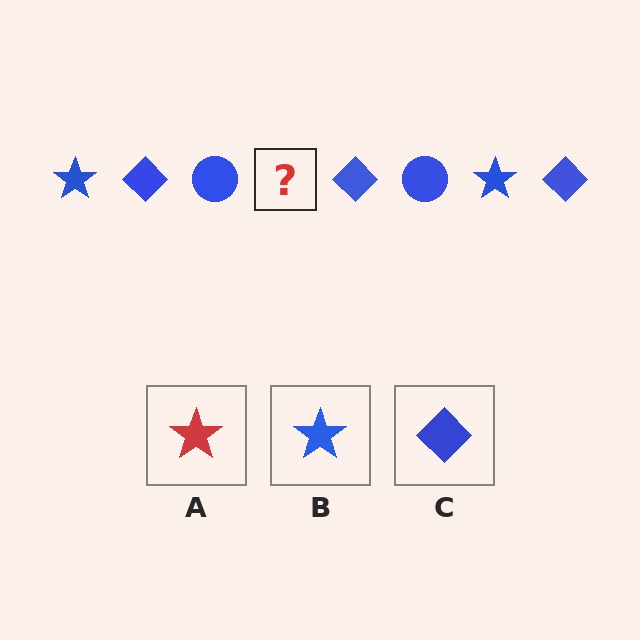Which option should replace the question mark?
Option B.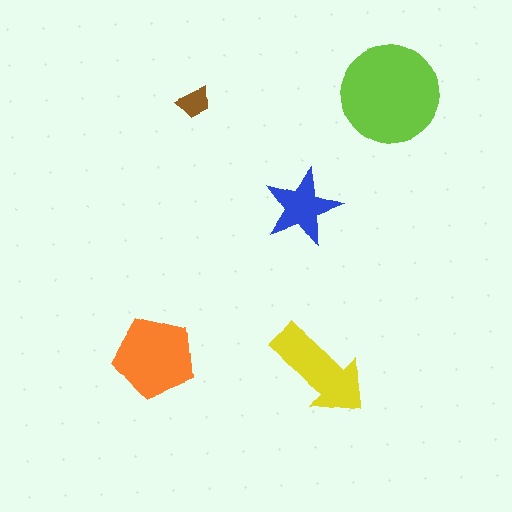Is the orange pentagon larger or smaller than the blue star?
Larger.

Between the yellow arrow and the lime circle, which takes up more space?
The lime circle.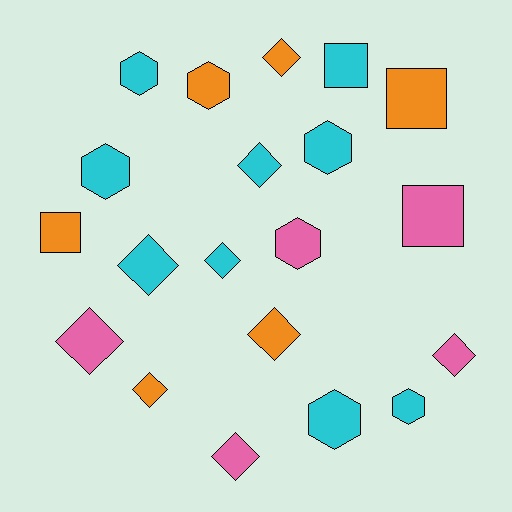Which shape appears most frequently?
Diamond, with 9 objects.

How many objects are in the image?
There are 20 objects.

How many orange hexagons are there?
There is 1 orange hexagon.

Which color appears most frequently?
Cyan, with 9 objects.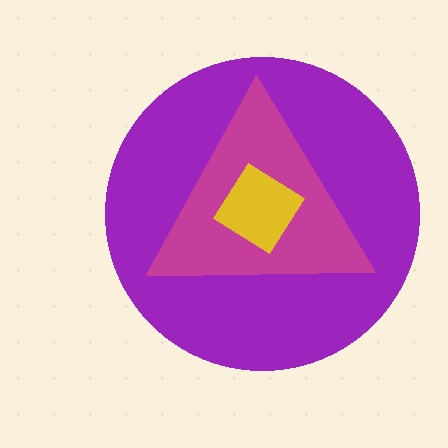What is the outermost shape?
The purple circle.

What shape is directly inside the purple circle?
The magenta triangle.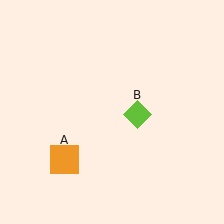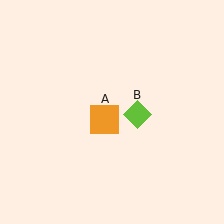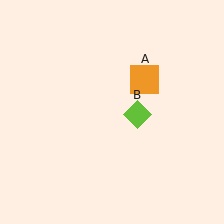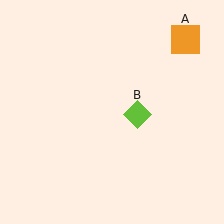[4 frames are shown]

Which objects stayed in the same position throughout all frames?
Lime diamond (object B) remained stationary.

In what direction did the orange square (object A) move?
The orange square (object A) moved up and to the right.